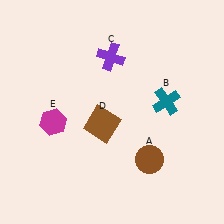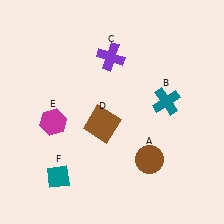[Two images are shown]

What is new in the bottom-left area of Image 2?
A teal diamond (F) was added in the bottom-left area of Image 2.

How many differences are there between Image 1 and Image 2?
There is 1 difference between the two images.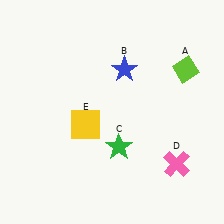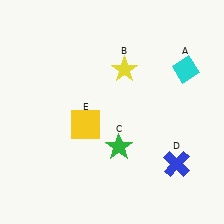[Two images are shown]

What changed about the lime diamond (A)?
In Image 1, A is lime. In Image 2, it changed to cyan.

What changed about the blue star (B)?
In Image 1, B is blue. In Image 2, it changed to yellow.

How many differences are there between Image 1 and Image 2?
There are 3 differences between the two images.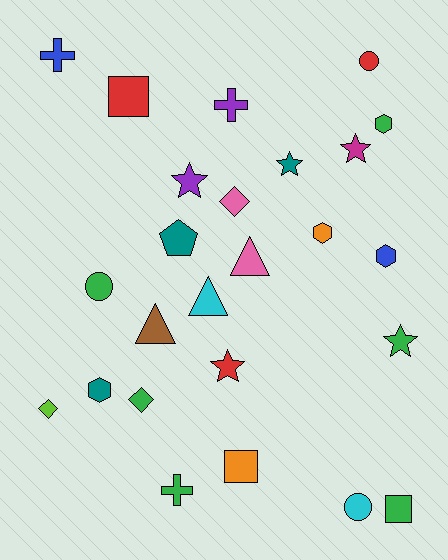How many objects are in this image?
There are 25 objects.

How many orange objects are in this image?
There are 2 orange objects.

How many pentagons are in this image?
There is 1 pentagon.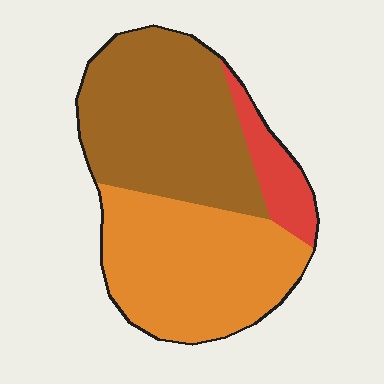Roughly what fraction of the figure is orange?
Orange covers 43% of the figure.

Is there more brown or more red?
Brown.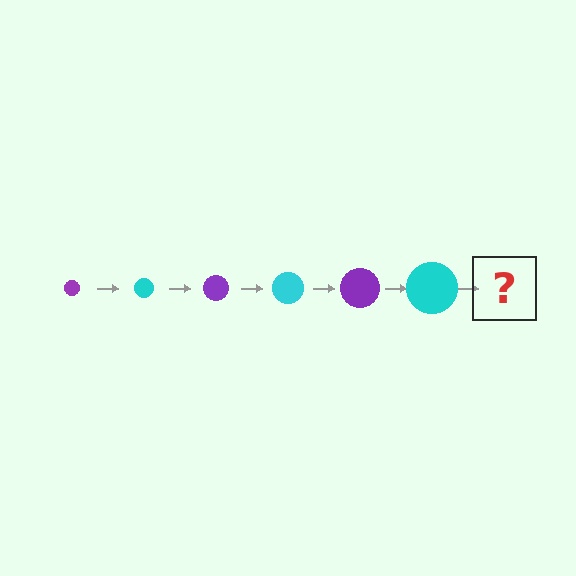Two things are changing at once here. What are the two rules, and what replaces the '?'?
The two rules are that the circle grows larger each step and the color cycles through purple and cyan. The '?' should be a purple circle, larger than the previous one.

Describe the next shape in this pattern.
It should be a purple circle, larger than the previous one.